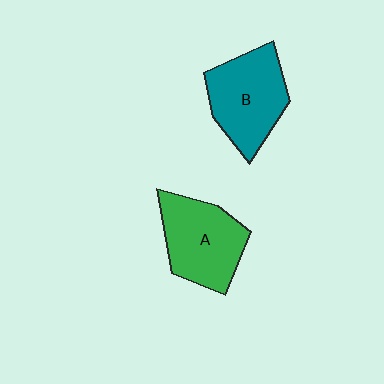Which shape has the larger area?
Shape B (teal).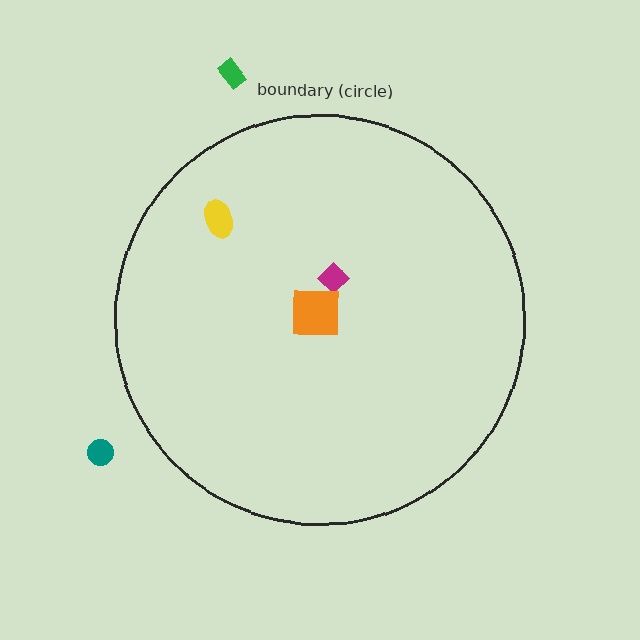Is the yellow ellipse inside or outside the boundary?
Inside.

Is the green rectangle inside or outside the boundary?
Outside.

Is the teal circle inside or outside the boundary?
Outside.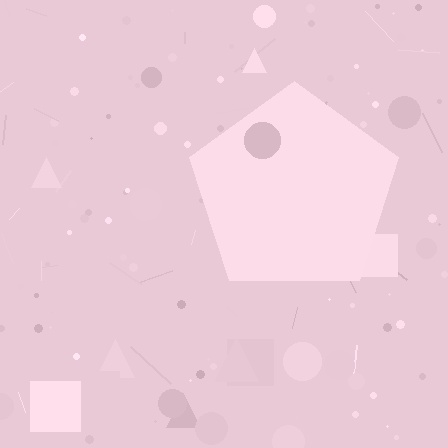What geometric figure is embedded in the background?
A pentagon is embedded in the background.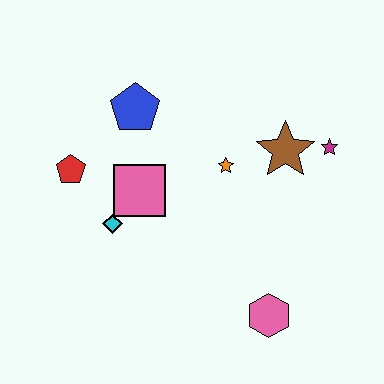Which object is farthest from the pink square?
The magenta star is farthest from the pink square.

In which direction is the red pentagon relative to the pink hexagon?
The red pentagon is to the left of the pink hexagon.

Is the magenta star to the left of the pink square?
No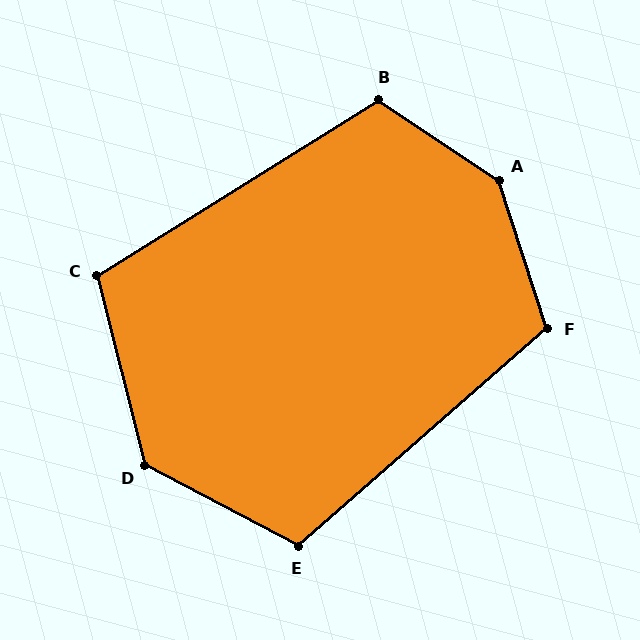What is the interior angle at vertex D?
Approximately 132 degrees (obtuse).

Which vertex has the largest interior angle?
A, at approximately 141 degrees.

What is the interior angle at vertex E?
Approximately 111 degrees (obtuse).